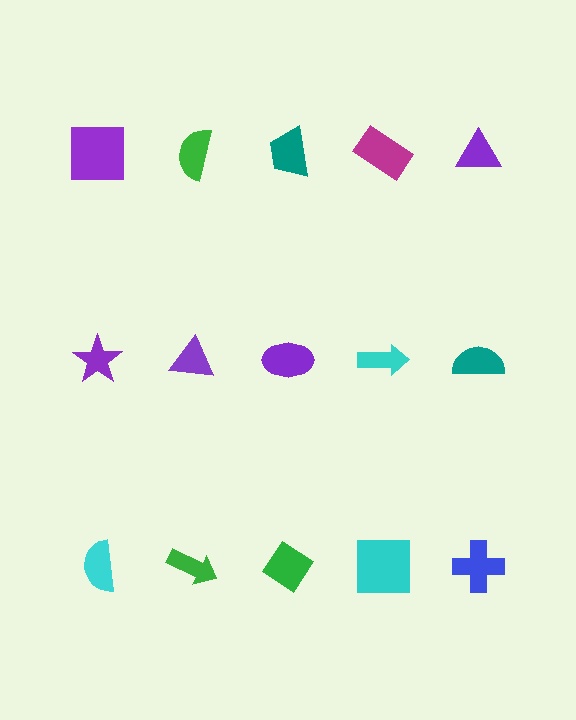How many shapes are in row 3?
5 shapes.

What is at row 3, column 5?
A blue cross.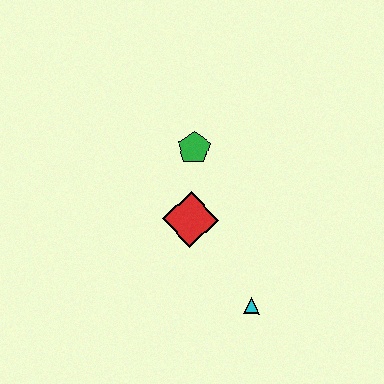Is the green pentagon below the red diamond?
No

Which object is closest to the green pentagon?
The red diamond is closest to the green pentagon.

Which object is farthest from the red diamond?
The cyan triangle is farthest from the red diamond.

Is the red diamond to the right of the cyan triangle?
No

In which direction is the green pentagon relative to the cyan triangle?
The green pentagon is above the cyan triangle.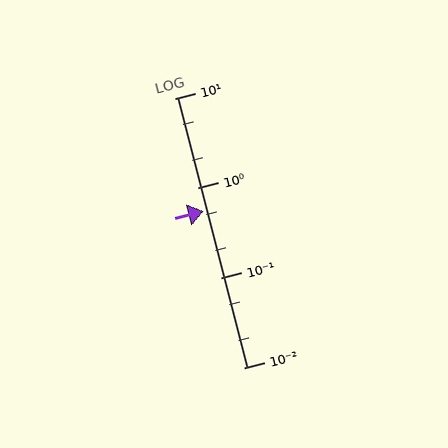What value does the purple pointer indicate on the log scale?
The pointer indicates approximately 0.56.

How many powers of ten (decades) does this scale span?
The scale spans 3 decades, from 0.01 to 10.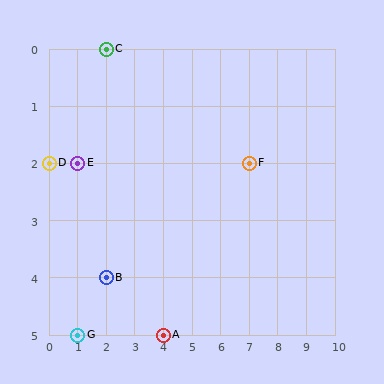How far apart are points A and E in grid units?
Points A and E are 3 columns and 3 rows apart (about 4.2 grid units diagonally).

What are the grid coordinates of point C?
Point C is at grid coordinates (2, 0).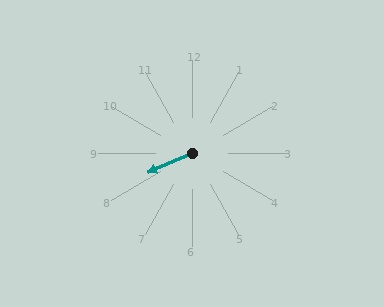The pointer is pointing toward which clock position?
Roughly 8 o'clock.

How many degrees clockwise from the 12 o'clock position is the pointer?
Approximately 246 degrees.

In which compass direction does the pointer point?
Southwest.